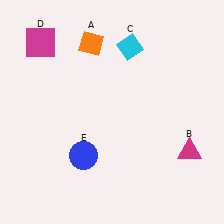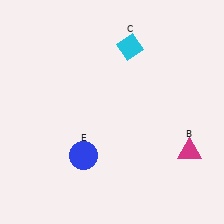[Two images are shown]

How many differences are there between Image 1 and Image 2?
There are 2 differences between the two images.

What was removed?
The magenta square (D), the orange diamond (A) were removed in Image 2.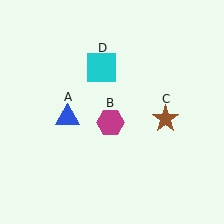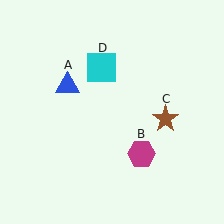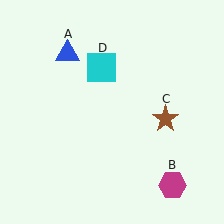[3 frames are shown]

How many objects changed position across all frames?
2 objects changed position: blue triangle (object A), magenta hexagon (object B).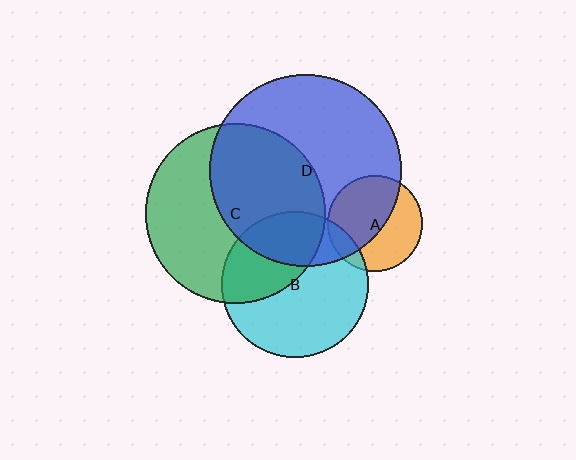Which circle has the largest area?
Circle D (blue).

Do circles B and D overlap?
Yes.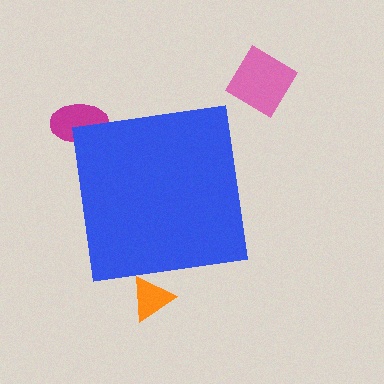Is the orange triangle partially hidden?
Yes, the orange triangle is partially hidden behind the blue square.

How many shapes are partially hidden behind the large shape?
2 shapes are partially hidden.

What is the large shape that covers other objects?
A blue square.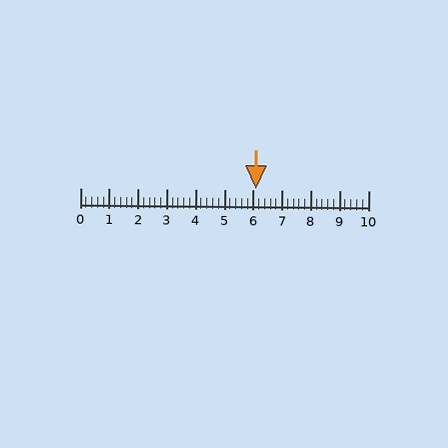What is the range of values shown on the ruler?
The ruler shows values from 0 to 10.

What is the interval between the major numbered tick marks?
The major tick marks are spaced 1 units apart.